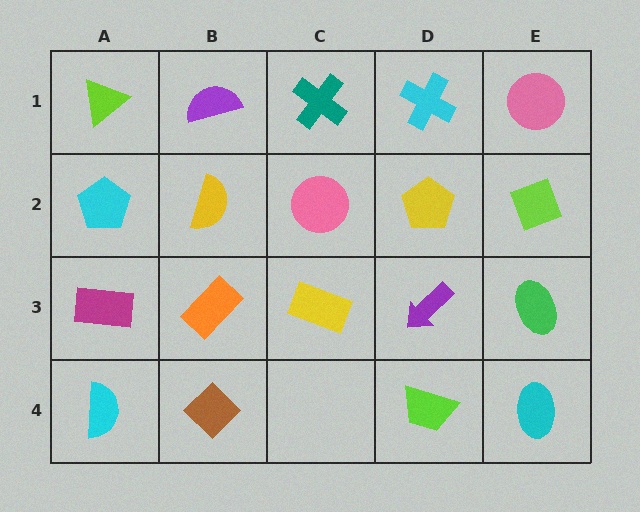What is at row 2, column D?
A yellow pentagon.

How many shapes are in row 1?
5 shapes.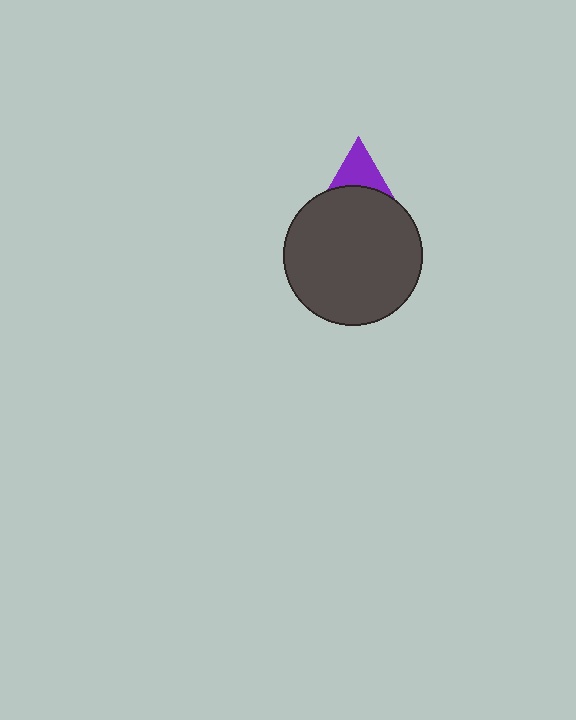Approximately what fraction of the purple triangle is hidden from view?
Roughly 69% of the purple triangle is hidden behind the dark gray circle.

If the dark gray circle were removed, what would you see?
You would see the complete purple triangle.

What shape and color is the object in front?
The object in front is a dark gray circle.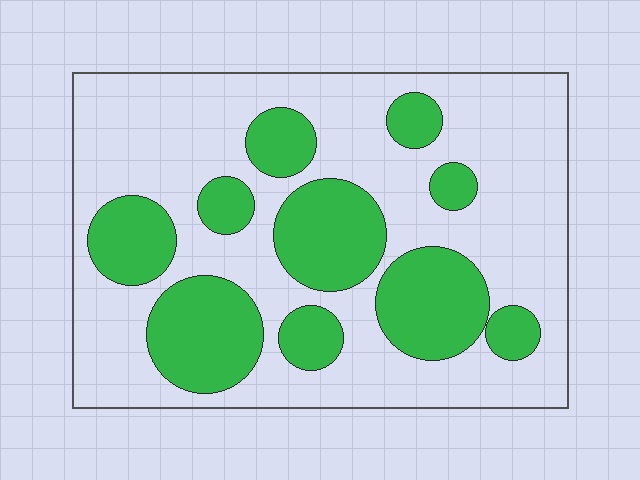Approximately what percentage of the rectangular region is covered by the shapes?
Approximately 35%.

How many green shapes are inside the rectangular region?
10.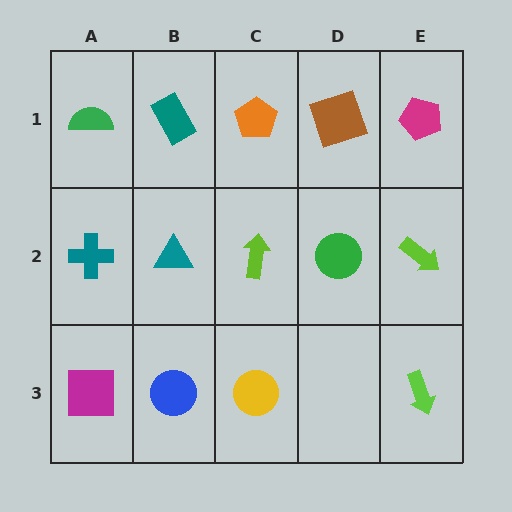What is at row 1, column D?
A brown square.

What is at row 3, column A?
A magenta square.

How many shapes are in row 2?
5 shapes.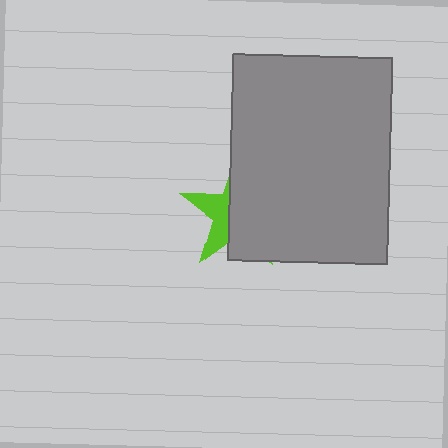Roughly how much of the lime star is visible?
A small part of it is visible (roughly 34%).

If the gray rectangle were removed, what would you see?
You would see the complete lime star.